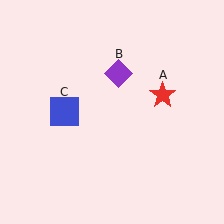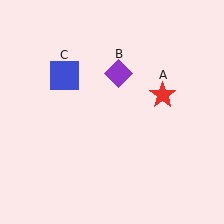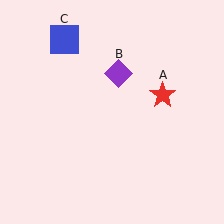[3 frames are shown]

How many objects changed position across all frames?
1 object changed position: blue square (object C).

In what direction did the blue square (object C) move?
The blue square (object C) moved up.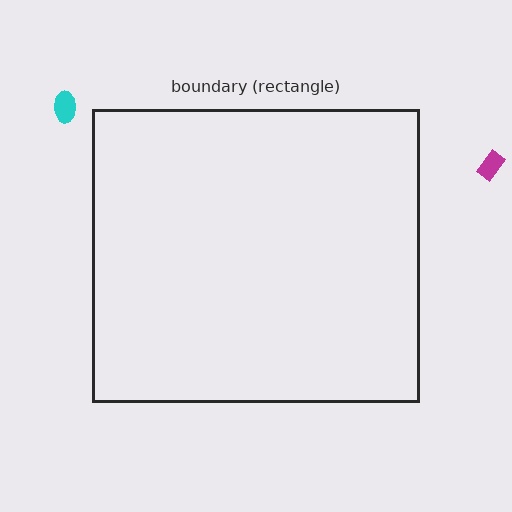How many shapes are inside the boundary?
0 inside, 2 outside.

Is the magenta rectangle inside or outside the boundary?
Outside.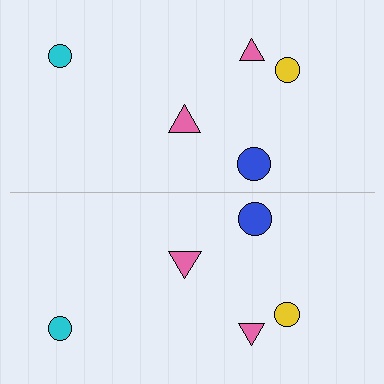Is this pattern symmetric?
Yes, this pattern has bilateral (reflection) symmetry.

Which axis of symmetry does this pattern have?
The pattern has a horizontal axis of symmetry running through the center of the image.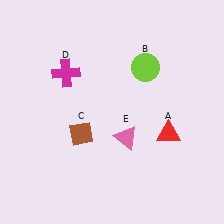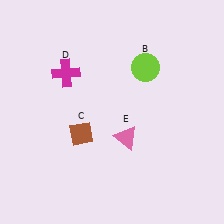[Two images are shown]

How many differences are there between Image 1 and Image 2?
There is 1 difference between the two images.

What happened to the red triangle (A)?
The red triangle (A) was removed in Image 2. It was in the bottom-right area of Image 1.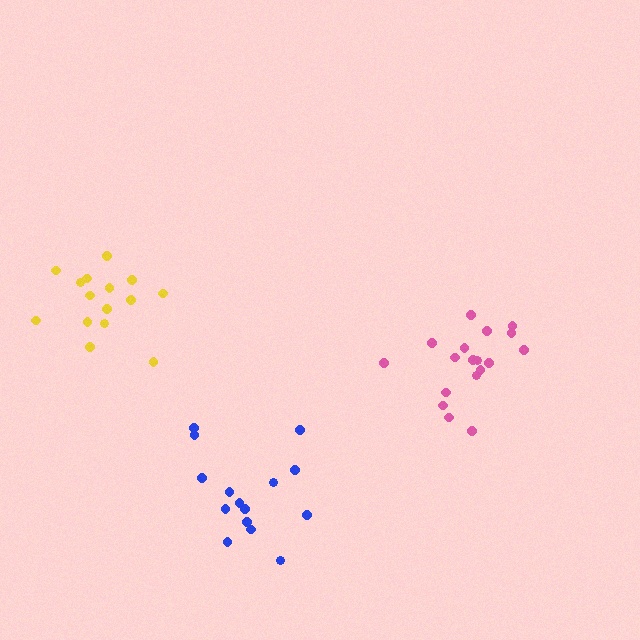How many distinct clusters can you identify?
There are 3 distinct clusters.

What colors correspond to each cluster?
The clusters are colored: yellow, blue, pink.